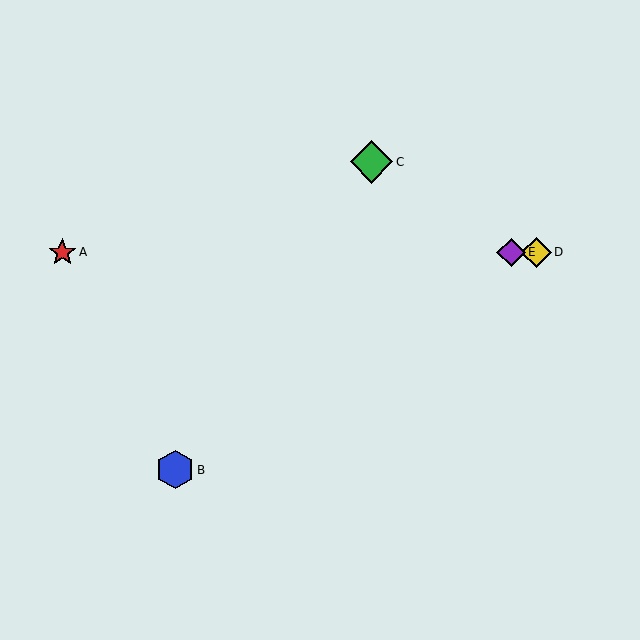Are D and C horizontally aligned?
No, D is at y≈252 and C is at y≈162.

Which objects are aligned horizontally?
Objects A, D, E are aligned horizontally.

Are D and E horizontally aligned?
Yes, both are at y≈252.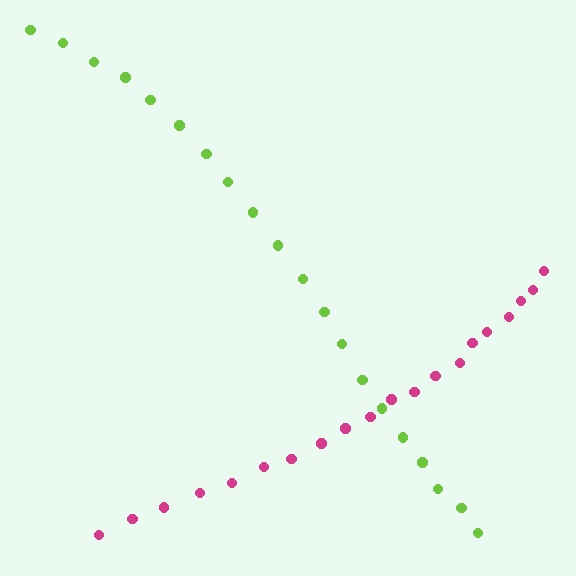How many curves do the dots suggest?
There are 2 distinct paths.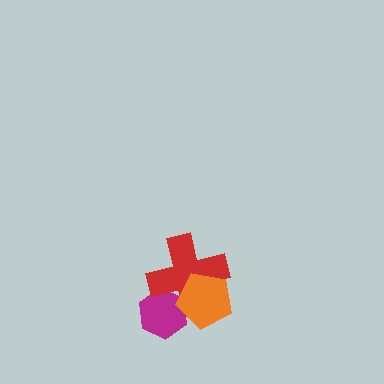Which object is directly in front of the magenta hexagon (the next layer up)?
The red cross is directly in front of the magenta hexagon.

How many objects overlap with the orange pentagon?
2 objects overlap with the orange pentagon.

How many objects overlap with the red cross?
2 objects overlap with the red cross.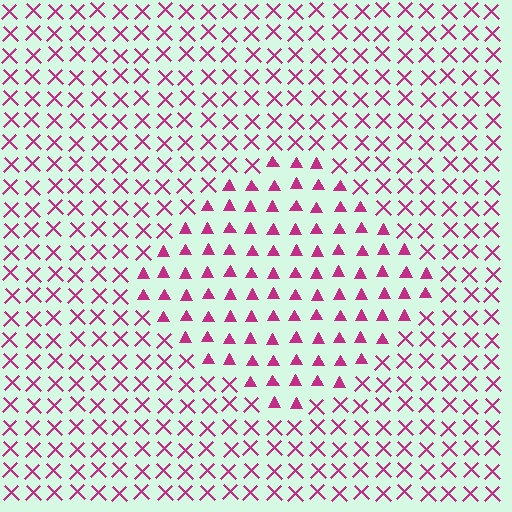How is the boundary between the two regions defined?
The boundary is defined by a change in element shape: triangles inside vs. X marks outside. All elements share the same color and spacing.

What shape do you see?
I see a diamond.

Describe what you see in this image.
The image is filled with small magenta elements arranged in a uniform grid. A diamond-shaped region contains triangles, while the surrounding area contains X marks. The boundary is defined purely by the change in element shape.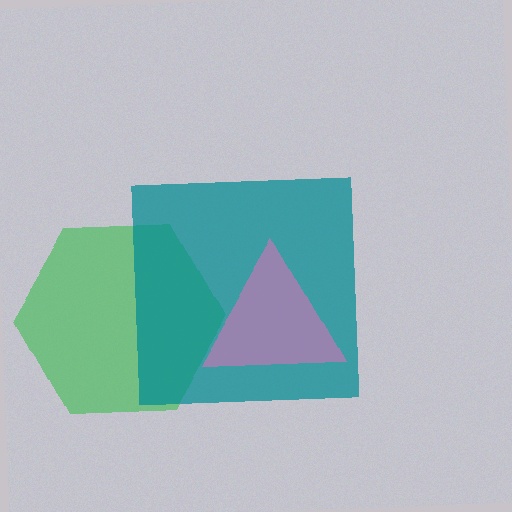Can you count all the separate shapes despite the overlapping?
Yes, there are 3 separate shapes.